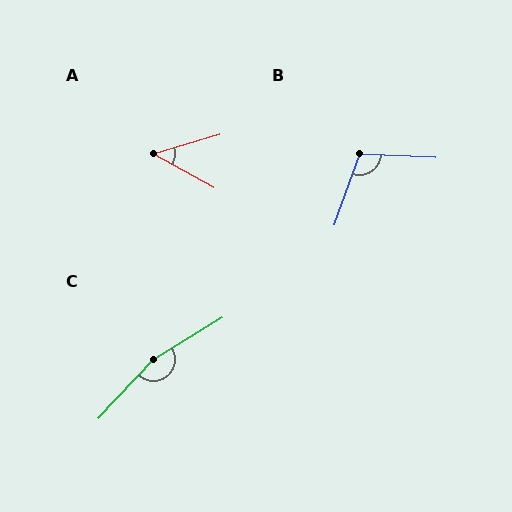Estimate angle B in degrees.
Approximately 107 degrees.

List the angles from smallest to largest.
A (46°), B (107°), C (165°).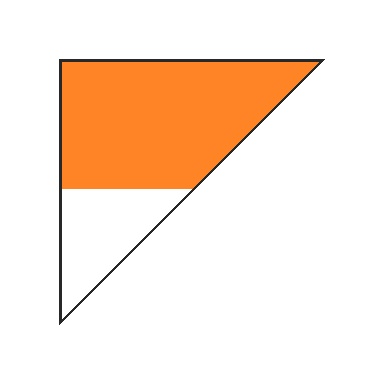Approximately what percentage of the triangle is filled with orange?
Approximately 75%.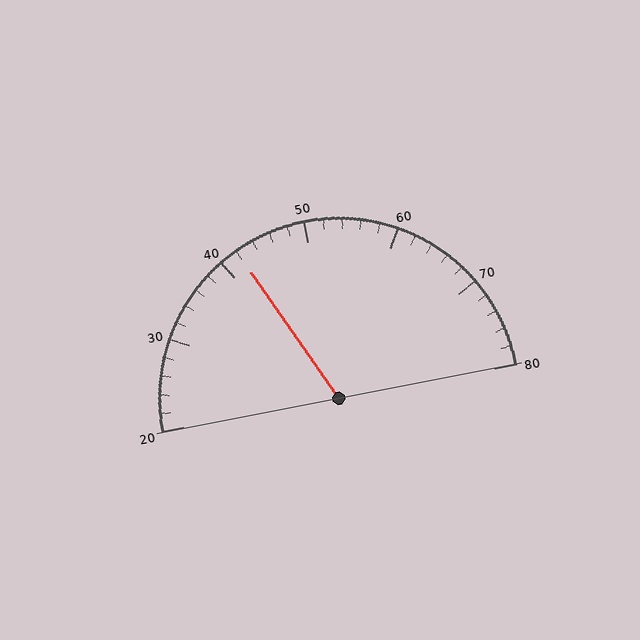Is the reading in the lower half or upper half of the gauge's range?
The reading is in the lower half of the range (20 to 80).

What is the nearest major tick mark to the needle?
The nearest major tick mark is 40.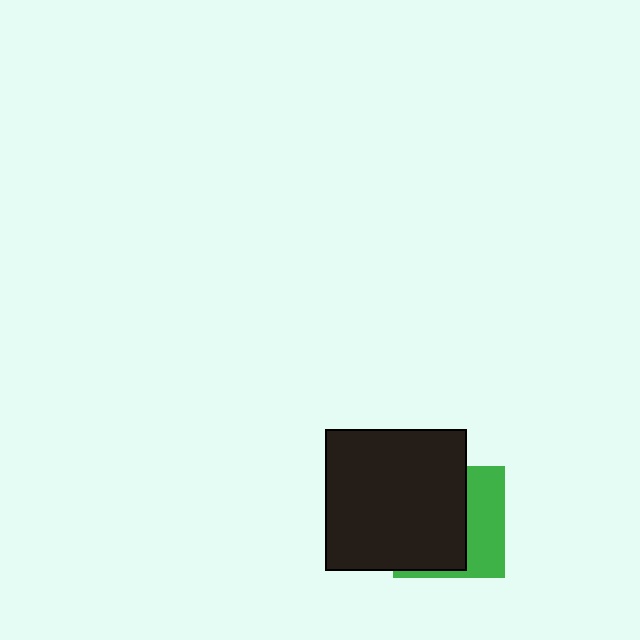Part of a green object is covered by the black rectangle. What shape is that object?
It is a square.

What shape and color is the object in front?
The object in front is a black rectangle.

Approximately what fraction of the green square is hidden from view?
Roughly 63% of the green square is hidden behind the black rectangle.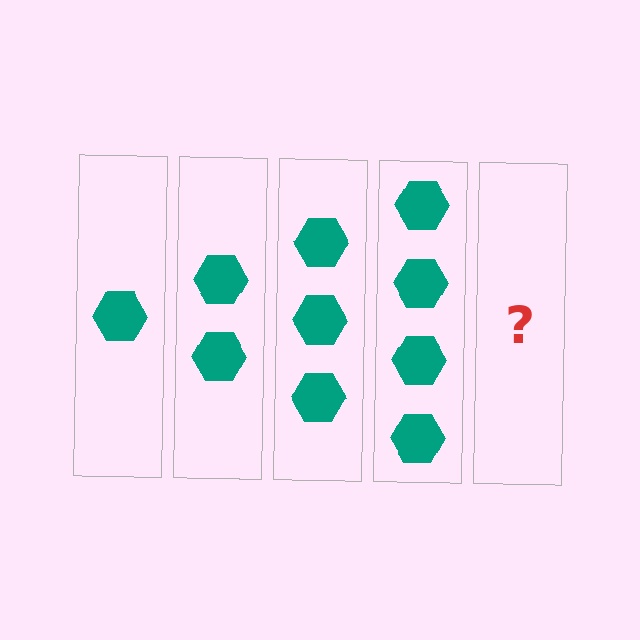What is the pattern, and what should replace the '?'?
The pattern is that each step adds one more hexagon. The '?' should be 5 hexagons.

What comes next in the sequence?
The next element should be 5 hexagons.